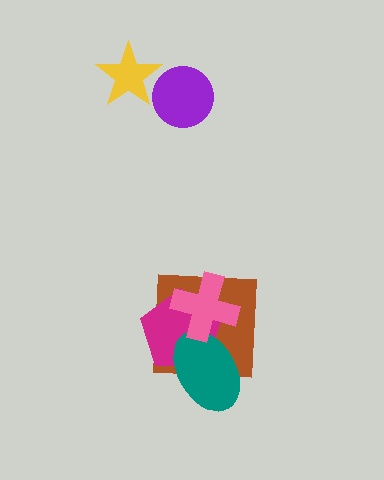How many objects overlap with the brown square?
3 objects overlap with the brown square.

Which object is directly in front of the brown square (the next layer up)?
The magenta pentagon is directly in front of the brown square.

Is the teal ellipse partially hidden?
Yes, it is partially covered by another shape.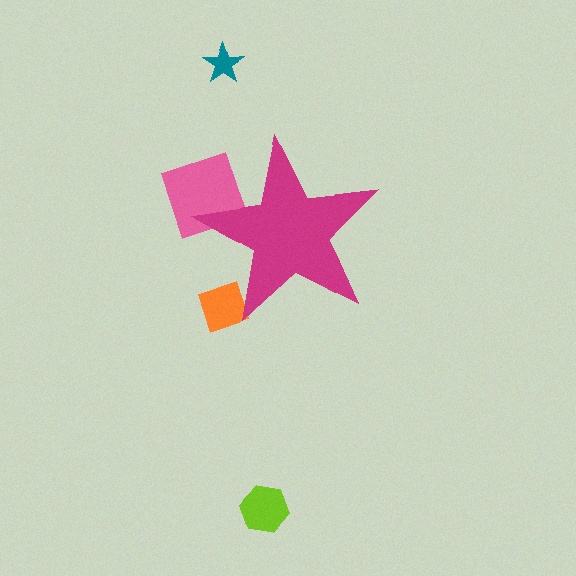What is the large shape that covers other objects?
A magenta star.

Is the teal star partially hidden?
No, the teal star is fully visible.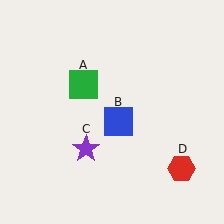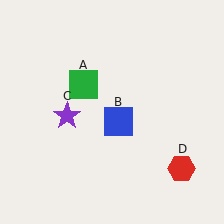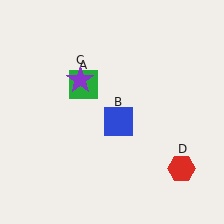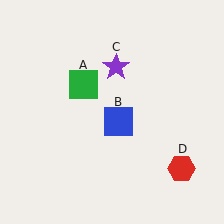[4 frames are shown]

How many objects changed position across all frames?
1 object changed position: purple star (object C).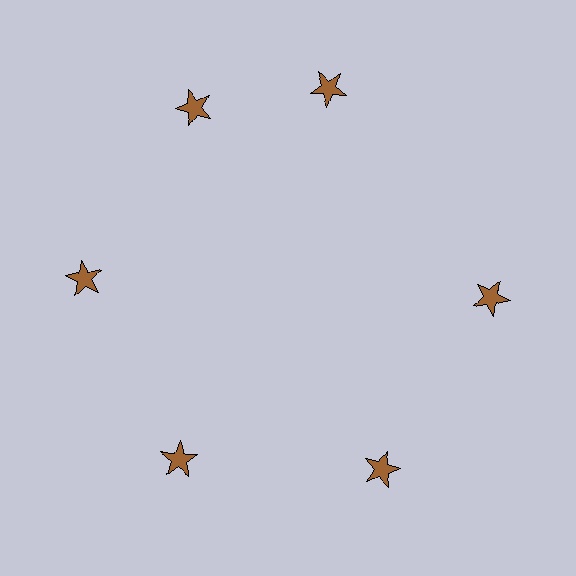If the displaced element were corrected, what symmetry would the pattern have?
It would have 6-fold rotational symmetry — the pattern would map onto itself every 60 degrees.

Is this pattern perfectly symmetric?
No. The 6 brown stars are arranged in a ring, but one element near the 1 o'clock position is rotated out of alignment along the ring, breaking the 6-fold rotational symmetry.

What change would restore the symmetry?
The symmetry would be restored by rotating it back into even spacing with its neighbors so that all 6 stars sit at equal angles and equal distance from the center.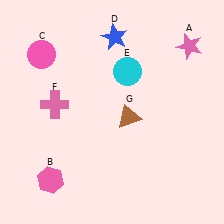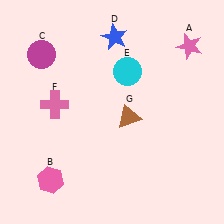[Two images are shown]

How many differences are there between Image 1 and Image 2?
There is 1 difference between the two images.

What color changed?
The circle (C) changed from pink in Image 1 to magenta in Image 2.